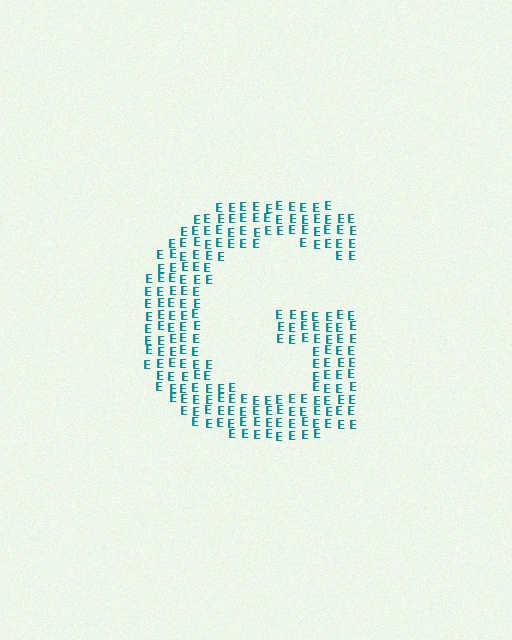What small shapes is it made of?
It is made of small letter E's.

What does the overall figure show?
The overall figure shows the letter G.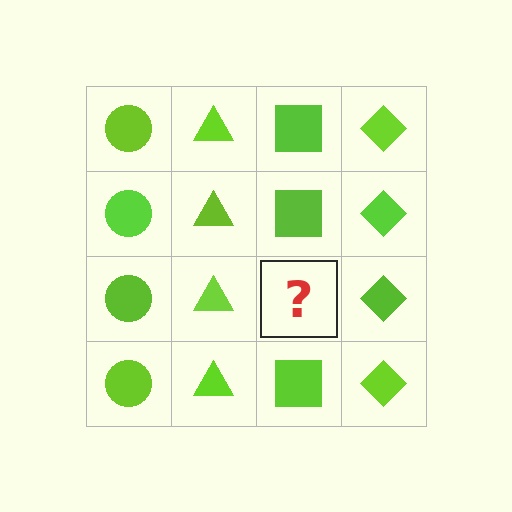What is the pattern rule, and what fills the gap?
The rule is that each column has a consistent shape. The gap should be filled with a lime square.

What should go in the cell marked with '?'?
The missing cell should contain a lime square.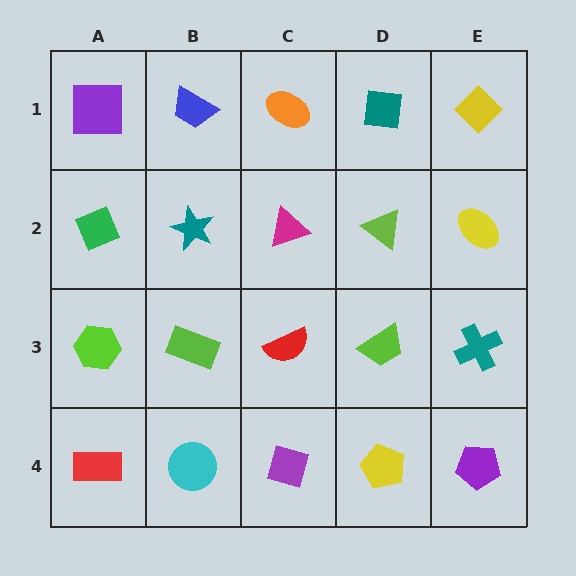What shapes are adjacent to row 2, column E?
A yellow diamond (row 1, column E), a teal cross (row 3, column E), a lime triangle (row 2, column D).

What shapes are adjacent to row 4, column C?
A red semicircle (row 3, column C), a cyan circle (row 4, column B), a yellow pentagon (row 4, column D).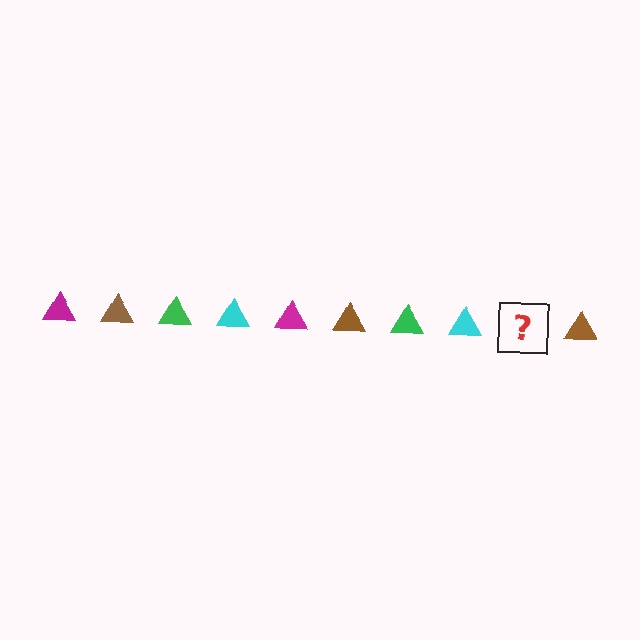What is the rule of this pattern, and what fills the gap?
The rule is that the pattern cycles through magenta, brown, green, cyan triangles. The gap should be filled with a magenta triangle.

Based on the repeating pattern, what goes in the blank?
The blank should be a magenta triangle.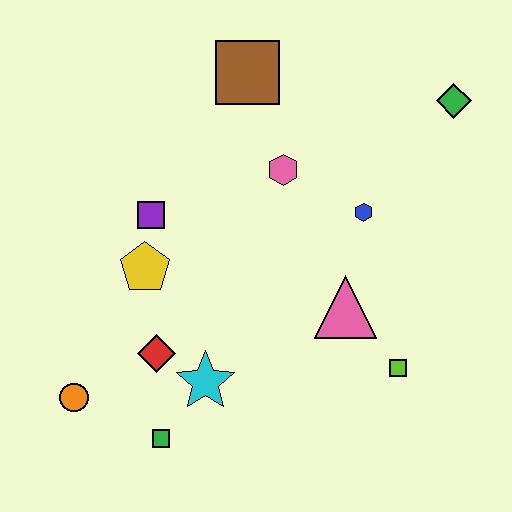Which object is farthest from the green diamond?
The orange circle is farthest from the green diamond.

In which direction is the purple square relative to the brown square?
The purple square is below the brown square.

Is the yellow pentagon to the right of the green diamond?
No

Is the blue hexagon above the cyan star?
Yes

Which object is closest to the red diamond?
The cyan star is closest to the red diamond.